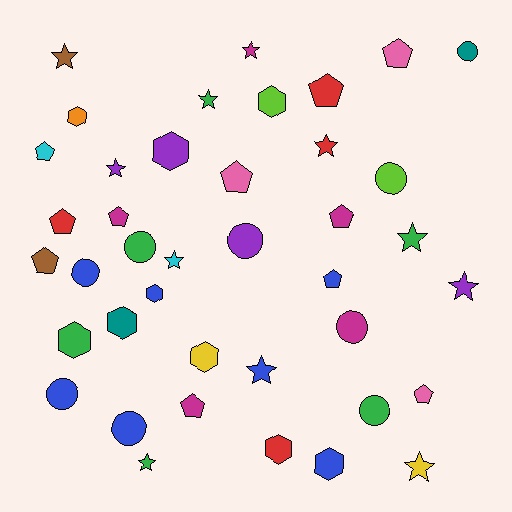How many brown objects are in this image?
There are 2 brown objects.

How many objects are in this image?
There are 40 objects.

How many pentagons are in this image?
There are 11 pentagons.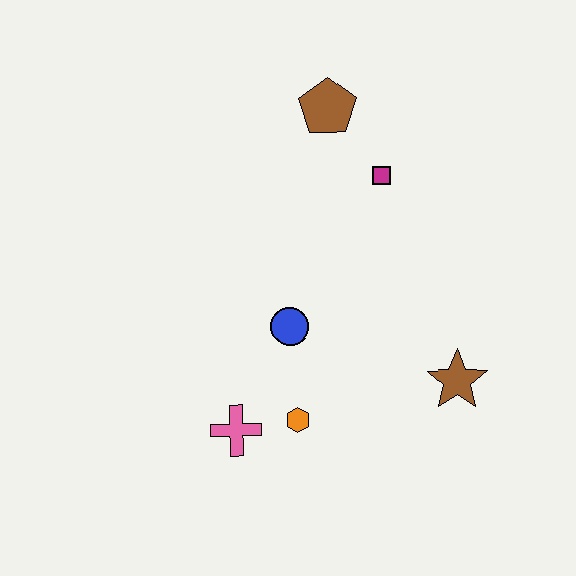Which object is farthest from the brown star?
The brown pentagon is farthest from the brown star.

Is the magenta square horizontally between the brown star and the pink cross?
Yes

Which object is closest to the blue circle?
The orange hexagon is closest to the blue circle.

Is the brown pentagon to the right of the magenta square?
No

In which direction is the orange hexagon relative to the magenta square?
The orange hexagon is below the magenta square.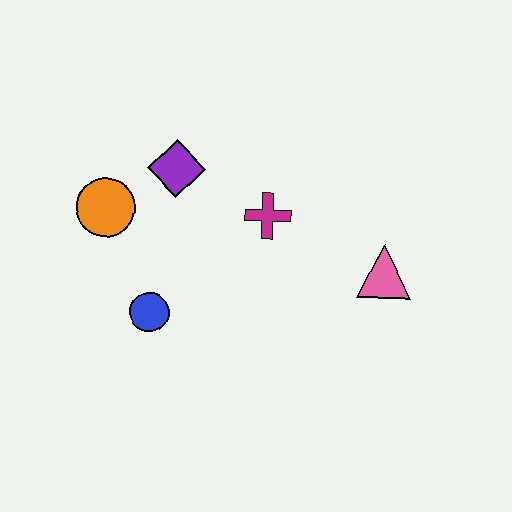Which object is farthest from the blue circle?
The pink triangle is farthest from the blue circle.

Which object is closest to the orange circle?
The purple diamond is closest to the orange circle.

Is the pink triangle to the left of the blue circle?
No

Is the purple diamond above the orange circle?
Yes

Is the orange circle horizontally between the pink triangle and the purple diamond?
No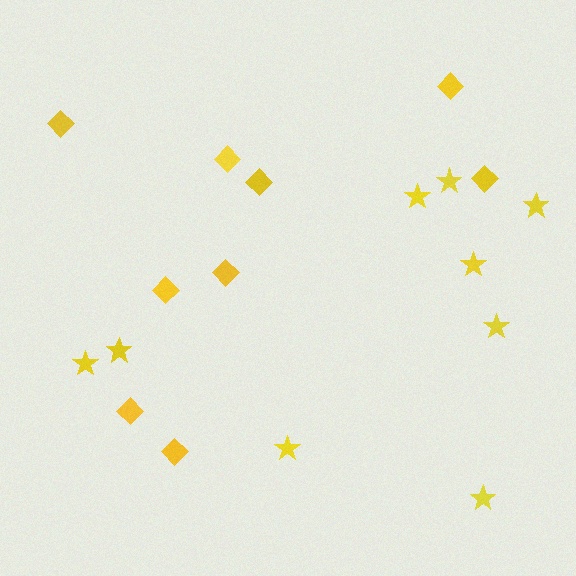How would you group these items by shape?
There are 2 groups: one group of diamonds (9) and one group of stars (9).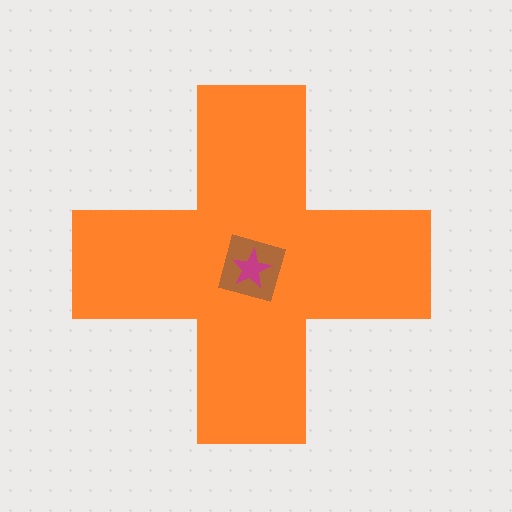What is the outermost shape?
The orange cross.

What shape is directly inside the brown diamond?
The magenta star.